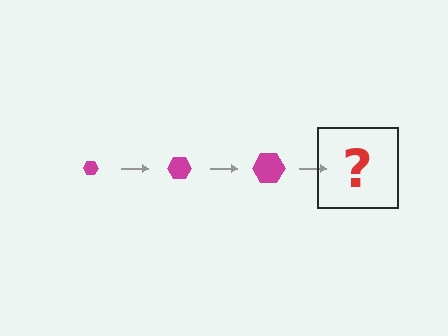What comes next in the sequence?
The next element should be a magenta hexagon, larger than the previous one.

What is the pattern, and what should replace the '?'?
The pattern is that the hexagon gets progressively larger each step. The '?' should be a magenta hexagon, larger than the previous one.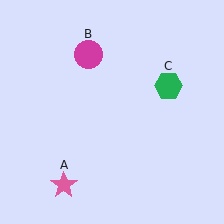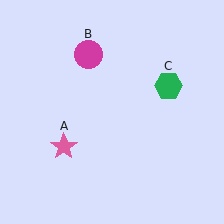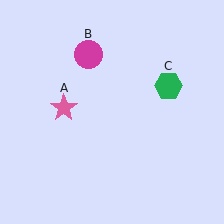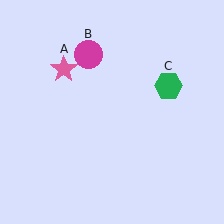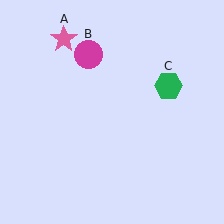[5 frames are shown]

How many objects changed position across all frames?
1 object changed position: pink star (object A).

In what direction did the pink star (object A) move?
The pink star (object A) moved up.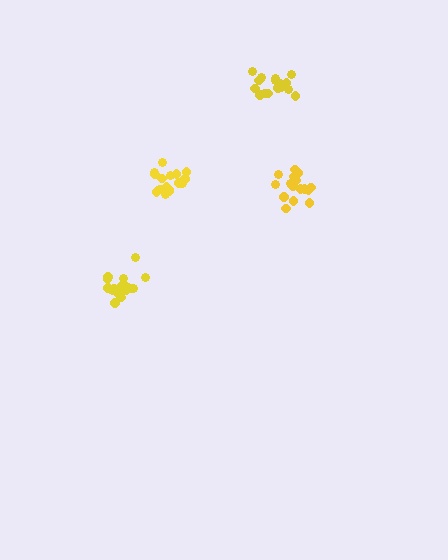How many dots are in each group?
Group 1: 18 dots, Group 2: 18 dots, Group 3: 19 dots, Group 4: 16 dots (71 total).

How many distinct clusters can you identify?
There are 4 distinct clusters.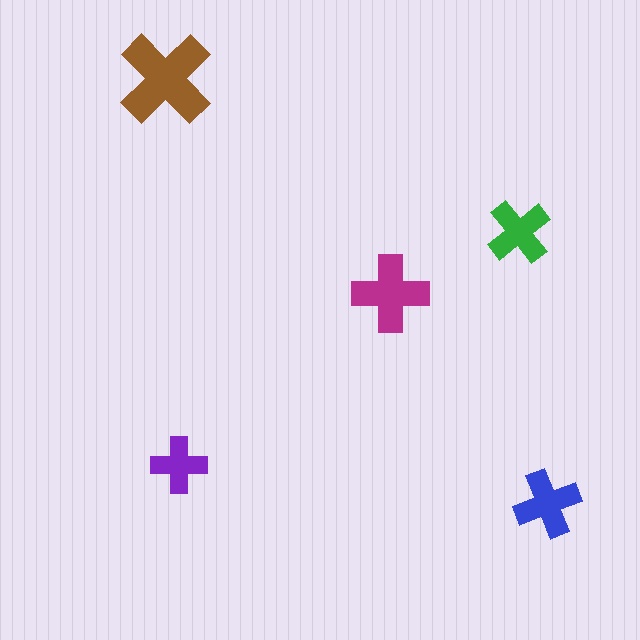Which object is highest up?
The brown cross is topmost.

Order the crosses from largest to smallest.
the brown one, the magenta one, the blue one, the green one, the purple one.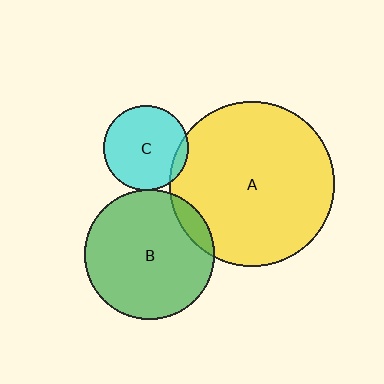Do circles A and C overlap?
Yes.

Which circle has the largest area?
Circle A (yellow).